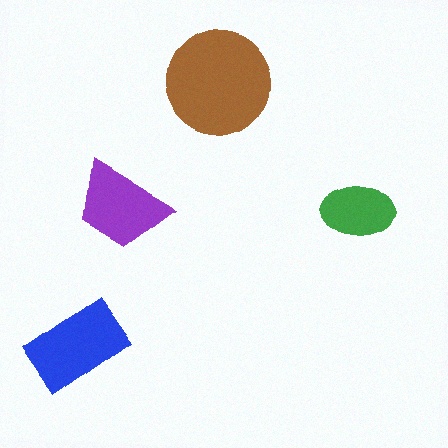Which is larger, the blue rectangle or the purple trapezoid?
The blue rectangle.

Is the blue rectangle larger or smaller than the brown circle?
Smaller.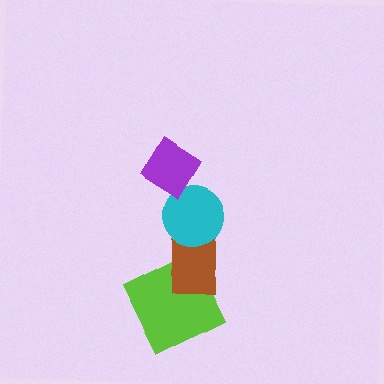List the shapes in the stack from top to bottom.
From top to bottom: the purple diamond, the cyan circle, the brown rectangle, the lime square.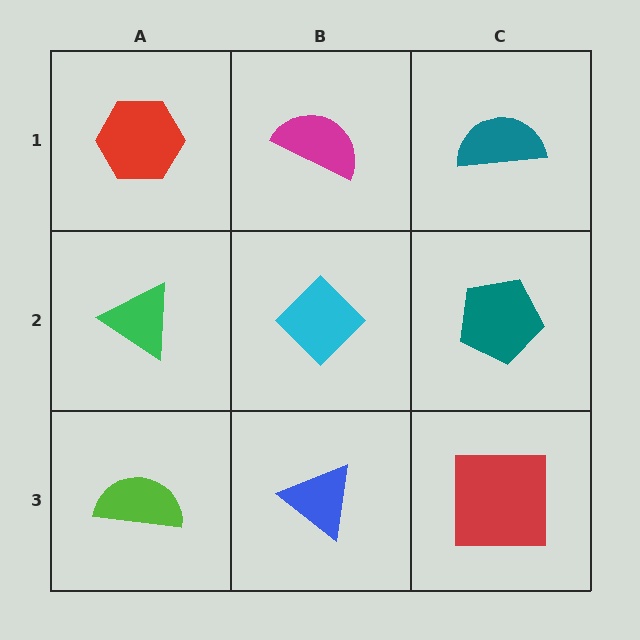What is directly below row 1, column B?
A cyan diamond.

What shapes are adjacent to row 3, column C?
A teal pentagon (row 2, column C), a blue triangle (row 3, column B).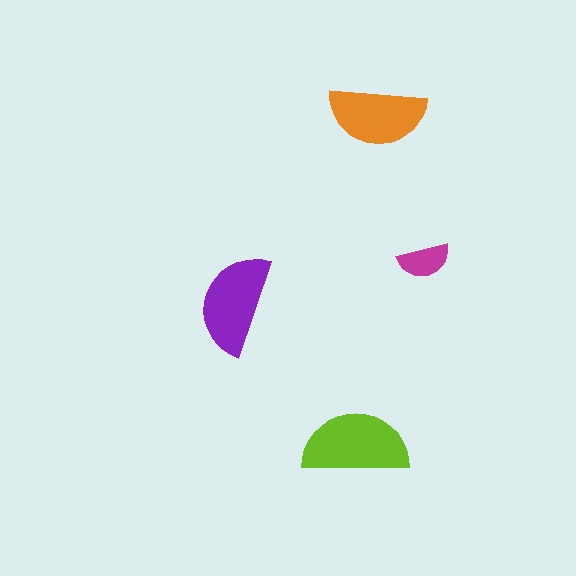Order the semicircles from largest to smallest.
the lime one, the purple one, the orange one, the magenta one.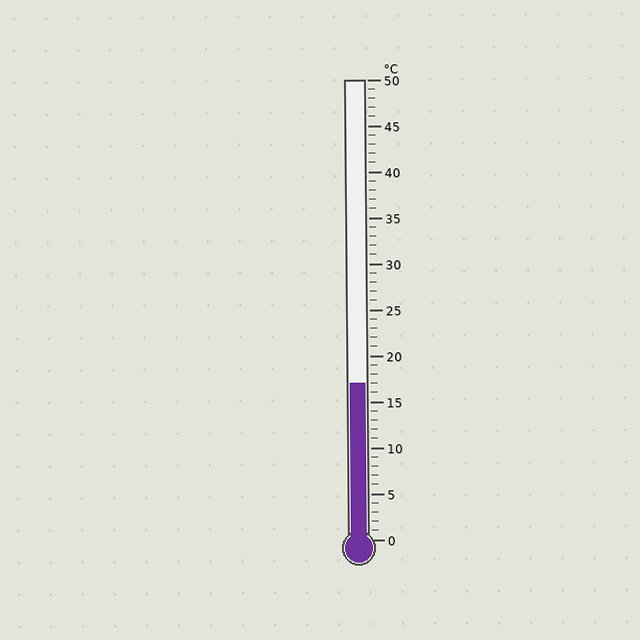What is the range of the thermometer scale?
The thermometer scale ranges from 0°C to 50°C.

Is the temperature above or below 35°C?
The temperature is below 35°C.